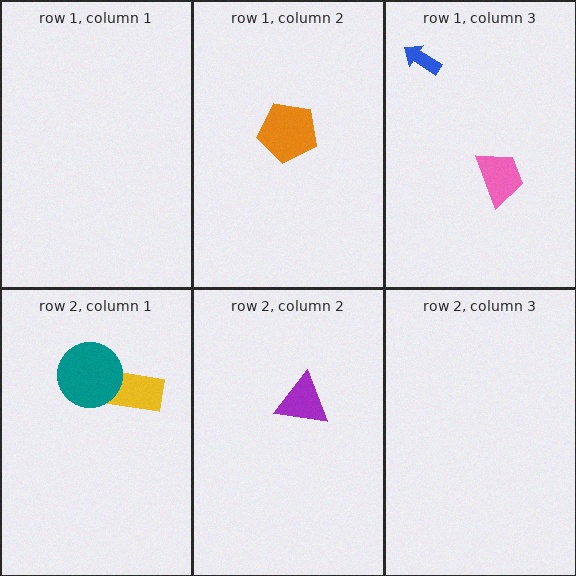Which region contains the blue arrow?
The row 1, column 3 region.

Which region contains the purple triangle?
The row 2, column 2 region.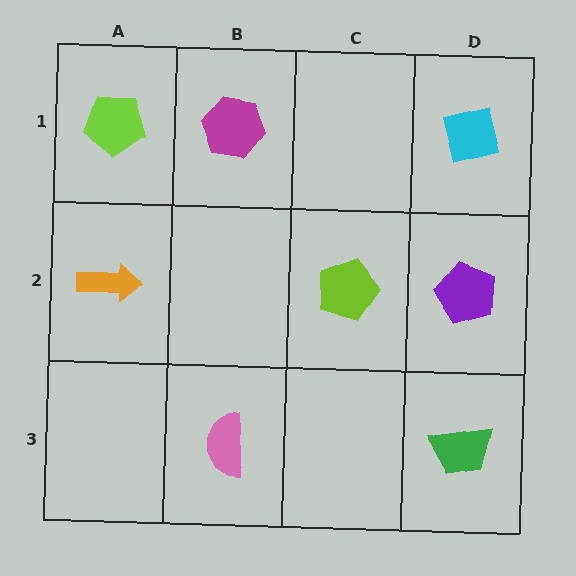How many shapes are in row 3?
2 shapes.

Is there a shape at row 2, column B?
No, that cell is empty.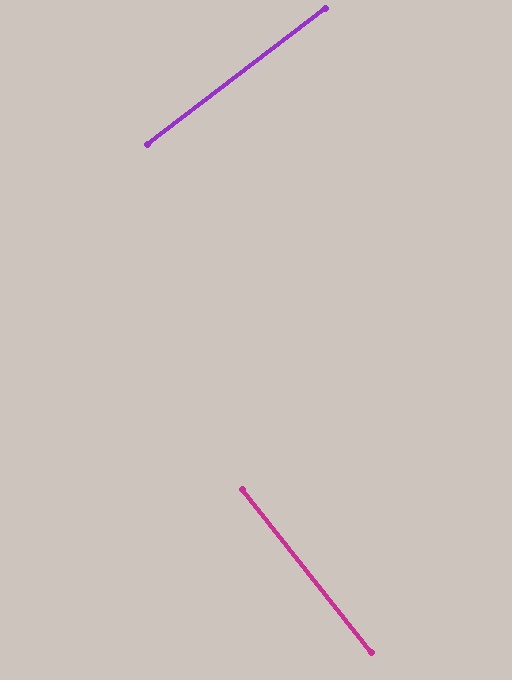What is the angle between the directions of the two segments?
Approximately 89 degrees.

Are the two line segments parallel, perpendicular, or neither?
Perpendicular — they meet at approximately 89°.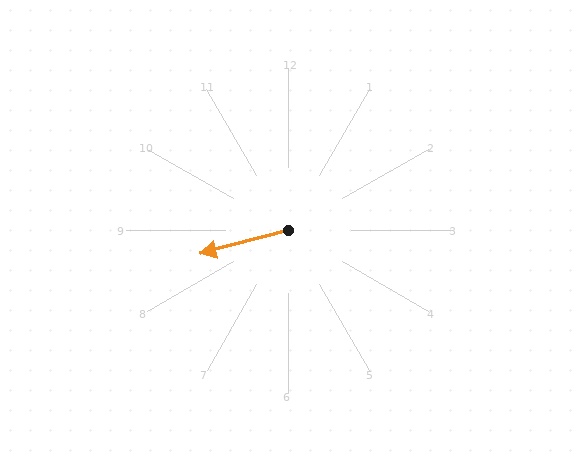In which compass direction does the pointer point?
West.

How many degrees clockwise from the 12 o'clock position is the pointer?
Approximately 255 degrees.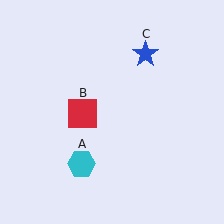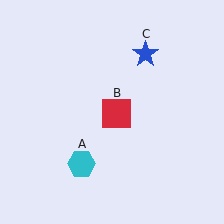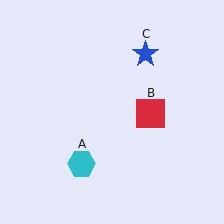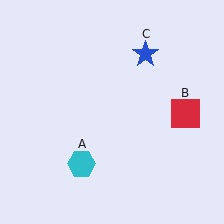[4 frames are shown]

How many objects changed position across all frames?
1 object changed position: red square (object B).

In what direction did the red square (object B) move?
The red square (object B) moved right.